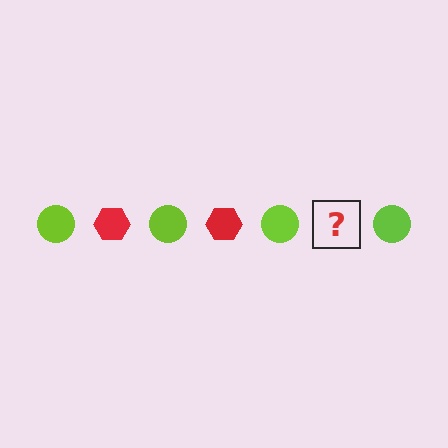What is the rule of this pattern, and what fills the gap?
The rule is that the pattern alternates between lime circle and red hexagon. The gap should be filled with a red hexagon.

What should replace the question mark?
The question mark should be replaced with a red hexagon.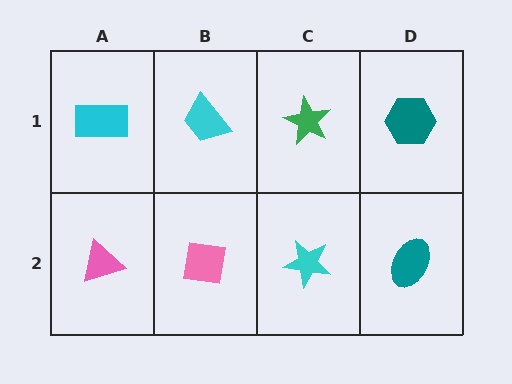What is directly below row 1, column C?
A cyan star.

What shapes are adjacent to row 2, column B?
A cyan trapezoid (row 1, column B), a pink triangle (row 2, column A), a cyan star (row 2, column C).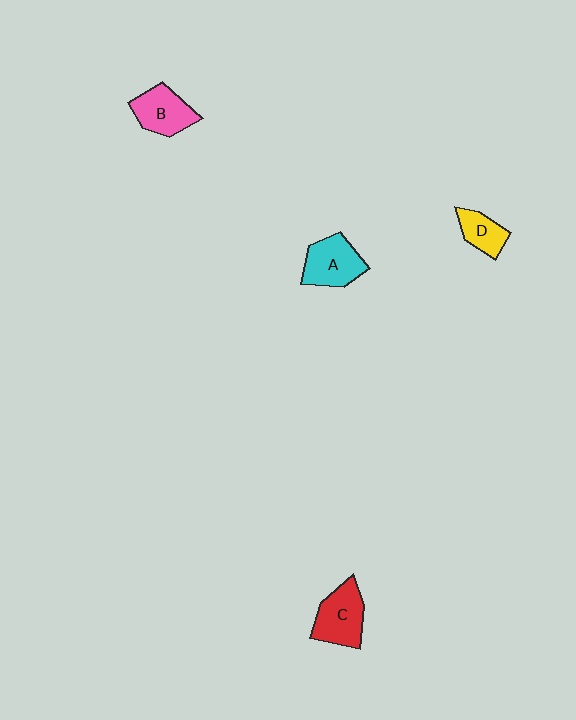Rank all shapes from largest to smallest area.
From largest to smallest: C (red), A (cyan), B (pink), D (yellow).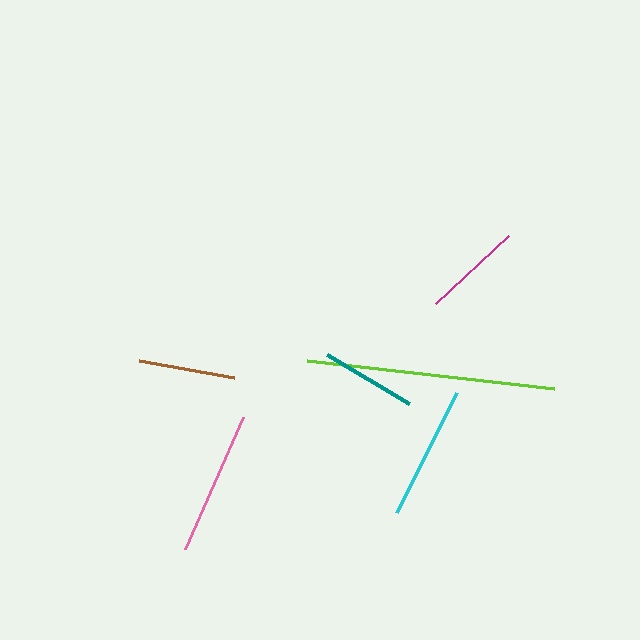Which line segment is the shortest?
The brown line is the shortest at approximately 96 pixels.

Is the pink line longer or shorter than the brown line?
The pink line is longer than the brown line.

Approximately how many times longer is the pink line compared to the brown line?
The pink line is approximately 1.5 times the length of the brown line.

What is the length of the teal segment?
The teal segment is approximately 96 pixels long.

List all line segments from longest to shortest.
From longest to shortest: lime, pink, cyan, magenta, teal, brown.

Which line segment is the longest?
The lime line is the longest at approximately 248 pixels.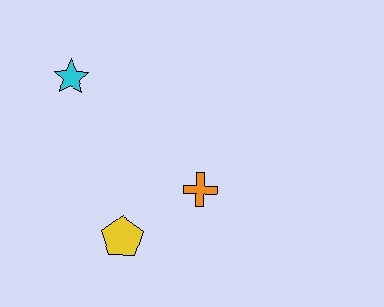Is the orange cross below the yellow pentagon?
No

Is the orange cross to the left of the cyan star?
No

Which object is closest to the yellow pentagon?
The orange cross is closest to the yellow pentagon.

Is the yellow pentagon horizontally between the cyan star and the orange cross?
Yes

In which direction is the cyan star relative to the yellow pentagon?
The cyan star is above the yellow pentagon.